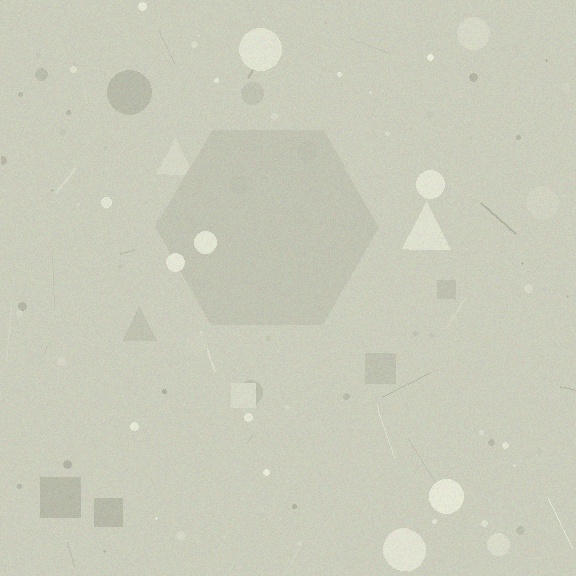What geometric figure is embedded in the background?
A hexagon is embedded in the background.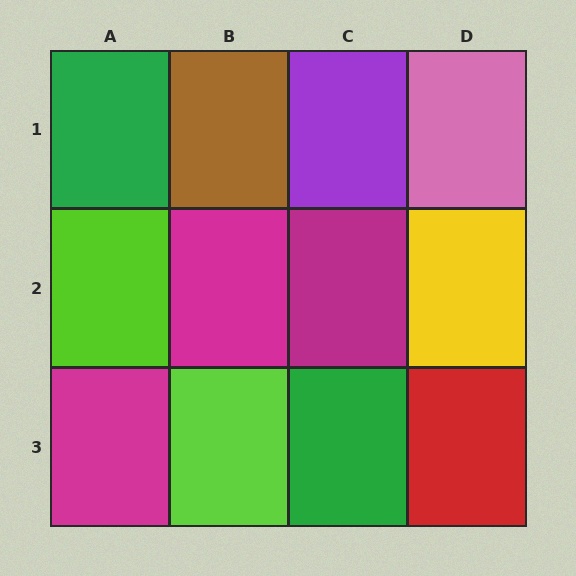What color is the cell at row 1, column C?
Purple.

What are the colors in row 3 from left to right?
Magenta, lime, green, red.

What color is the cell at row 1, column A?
Green.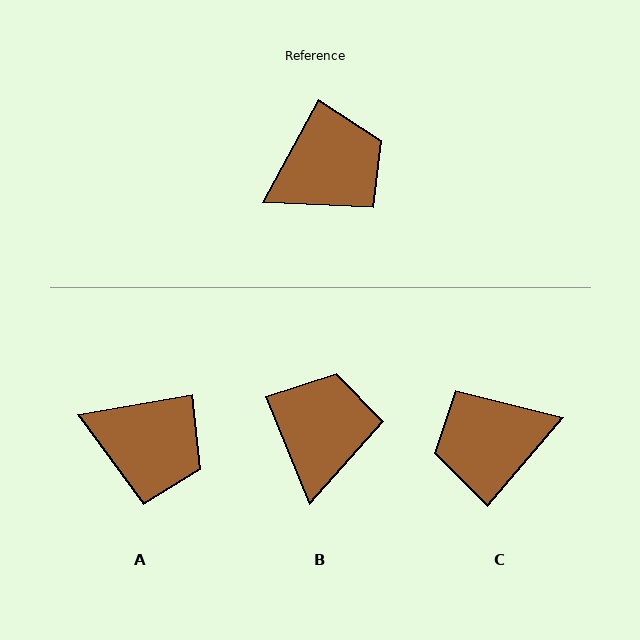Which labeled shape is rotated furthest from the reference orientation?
C, about 168 degrees away.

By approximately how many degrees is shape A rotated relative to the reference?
Approximately 52 degrees clockwise.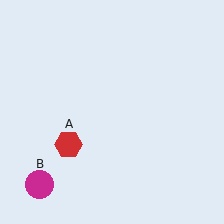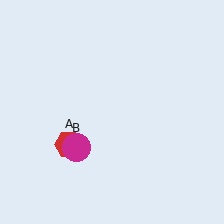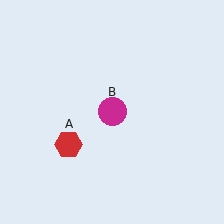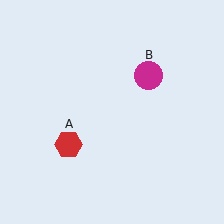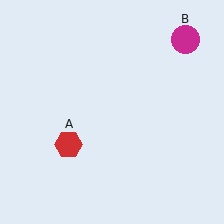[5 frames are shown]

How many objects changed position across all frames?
1 object changed position: magenta circle (object B).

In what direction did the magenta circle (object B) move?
The magenta circle (object B) moved up and to the right.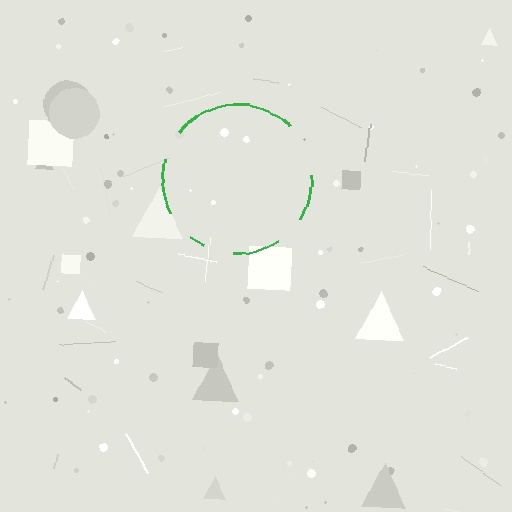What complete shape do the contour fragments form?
The contour fragments form a circle.